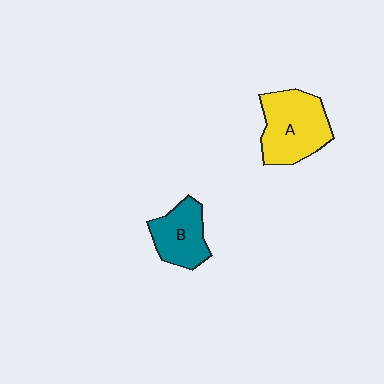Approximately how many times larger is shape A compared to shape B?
Approximately 1.4 times.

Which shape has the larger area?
Shape A (yellow).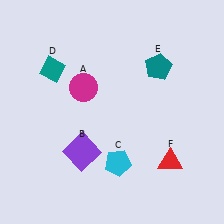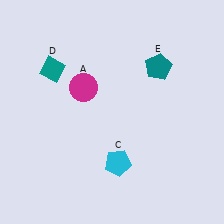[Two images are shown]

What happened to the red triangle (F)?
The red triangle (F) was removed in Image 2. It was in the bottom-right area of Image 1.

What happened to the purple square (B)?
The purple square (B) was removed in Image 2. It was in the bottom-left area of Image 1.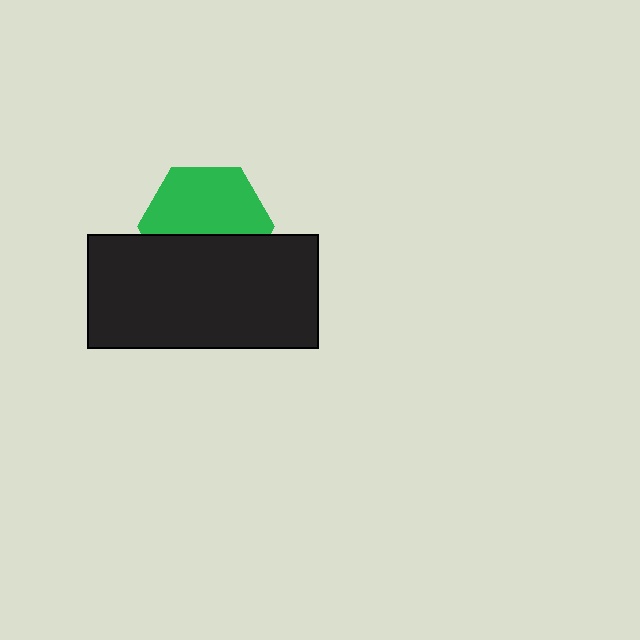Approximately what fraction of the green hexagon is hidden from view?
Roughly 42% of the green hexagon is hidden behind the black rectangle.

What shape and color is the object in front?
The object in front is a black rectangle.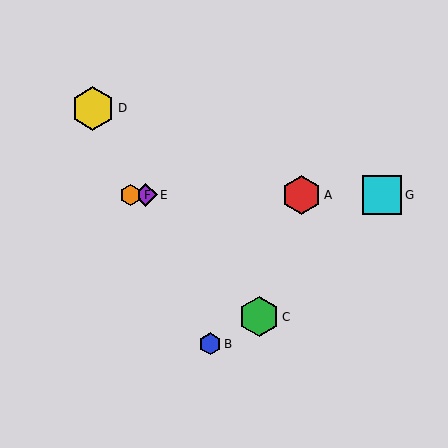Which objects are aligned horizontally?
Objects A, E, F, G are aligned horizontally.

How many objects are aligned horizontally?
4 objects (A, E, F, G) are aligned horizontally.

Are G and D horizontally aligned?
No, G is at y≈195 and D is at y≈108.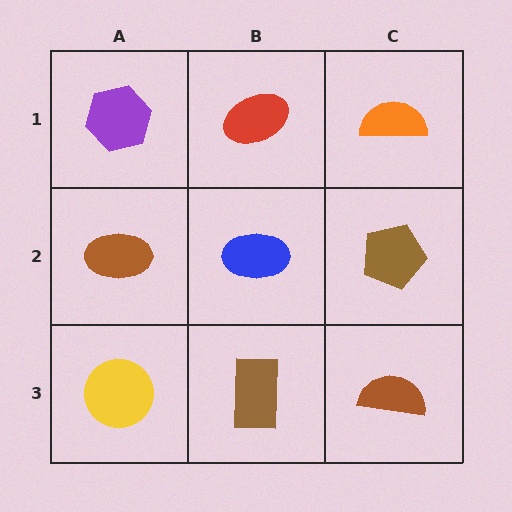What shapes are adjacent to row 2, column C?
An orange semicircle (row 1, column C), a brown semicircle (row 3, column C), a blue ellipse (row 2, column B).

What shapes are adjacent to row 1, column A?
A brown ellipse (row 2, column A), a red ellipse (row 1, column B).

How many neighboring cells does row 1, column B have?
3.